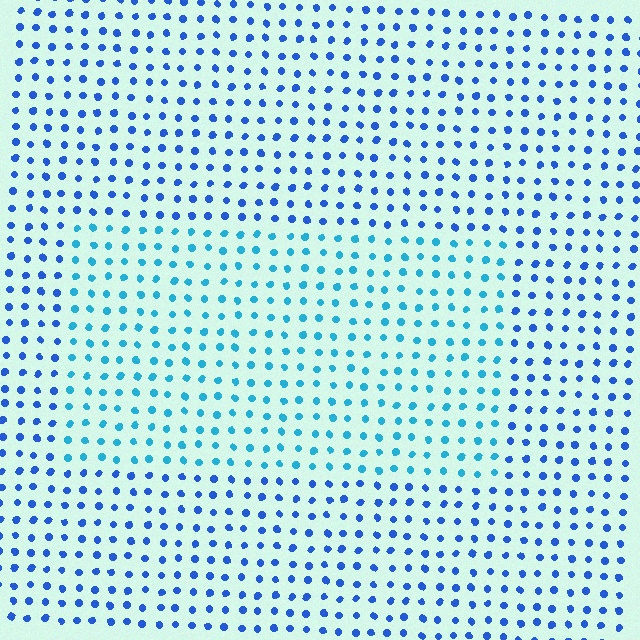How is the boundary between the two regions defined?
The boundary is defined purely by a slight shift in hue (about 29 degrees). Spacing, size, and orientation are identical on both sides.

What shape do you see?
I see a rectangle.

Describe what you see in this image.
The image is filled with small blue elements in a uniform arrangement. A rectangle-shaped region is visible where the elements are tinted to a slightly different hue, forming a subtle color boundary.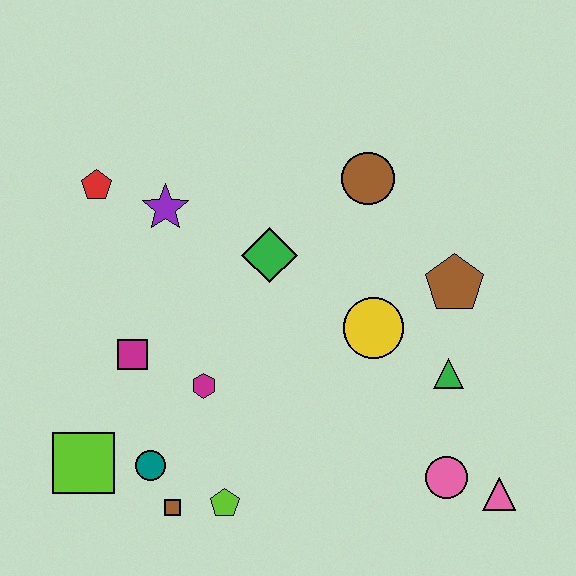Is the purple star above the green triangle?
Yes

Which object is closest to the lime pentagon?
The brown square is closest to the lime pentagon.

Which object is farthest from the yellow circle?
The lime square is farthest from the yellow circle.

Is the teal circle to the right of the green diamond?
No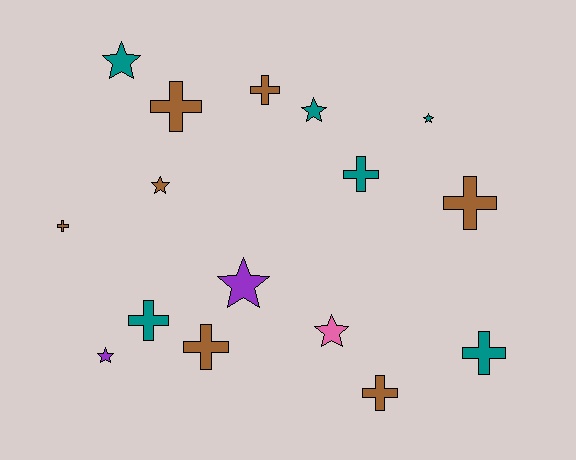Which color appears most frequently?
Brown, with 7 objects.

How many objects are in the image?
There are 16 objects.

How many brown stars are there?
There is 1 brown star.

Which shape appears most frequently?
Cross, with 9 objects.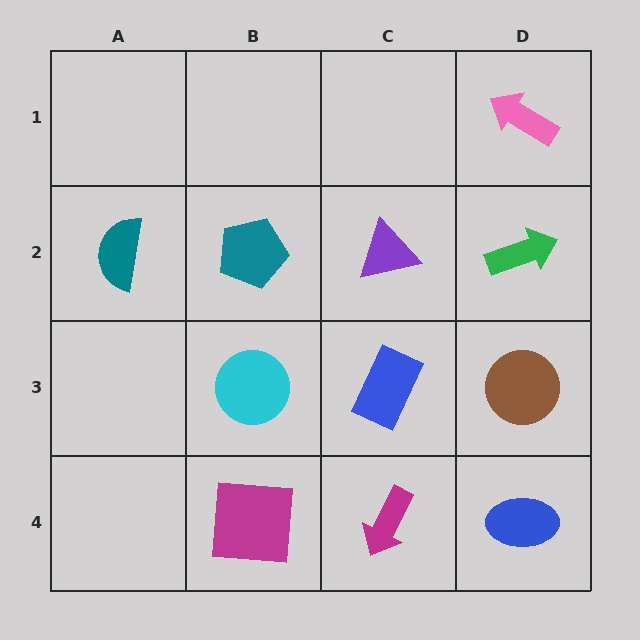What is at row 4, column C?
A magenta arrow.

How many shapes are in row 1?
1 shape.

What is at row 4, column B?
A magenta square.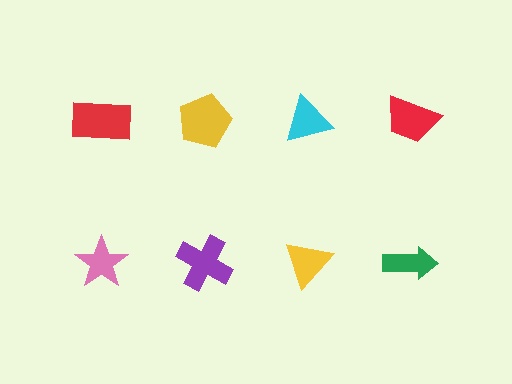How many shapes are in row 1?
4 shapes.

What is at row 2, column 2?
A purple cross.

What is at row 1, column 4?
A red trapezoid.